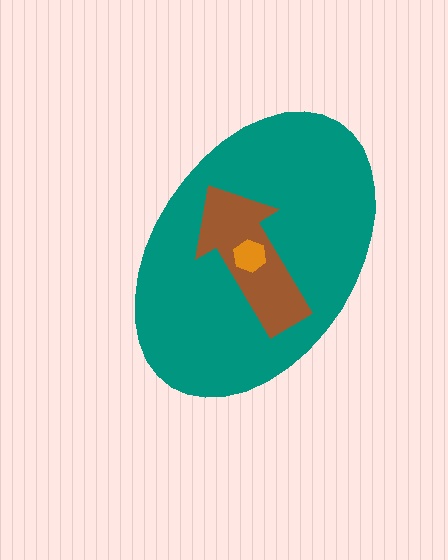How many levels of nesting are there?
3.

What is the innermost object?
The orange hexagon.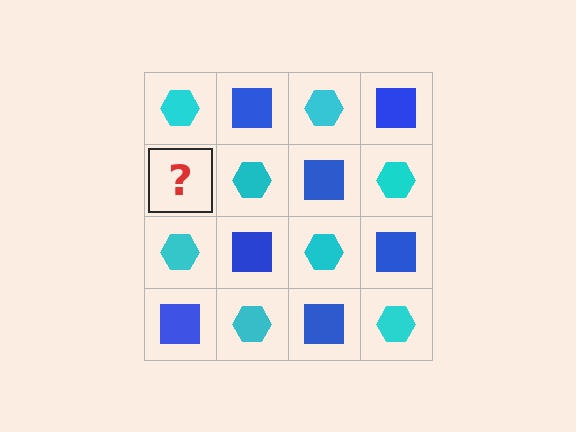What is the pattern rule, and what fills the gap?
The rule is that it alternates cyan hexagon and blue square in a checkerboard pattern. The gap should be filled with a blue square.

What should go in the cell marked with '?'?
The missing cell should contain a blue square.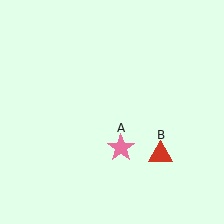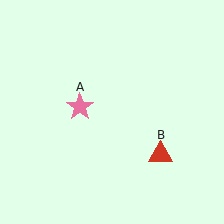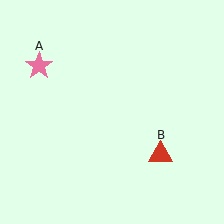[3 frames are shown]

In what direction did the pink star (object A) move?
The pink star (object A) moved up and to the left.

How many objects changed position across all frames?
1 object changed position: pink star (object A).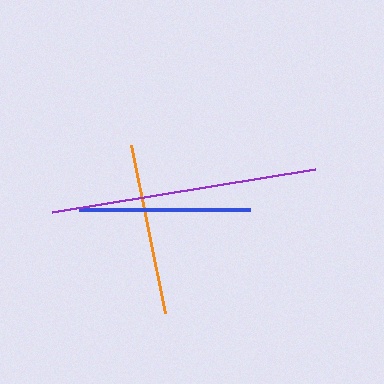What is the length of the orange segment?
The orange segment is approximately 171 pixels long.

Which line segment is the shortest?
The blue line is the shortest at approximately 171 pixels.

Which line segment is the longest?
The purple line is the longest at approximately 267 pixels.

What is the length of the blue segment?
The blue segment is approximately 171 pixels long.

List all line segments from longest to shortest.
From longest to shortest: purple, orange, blue.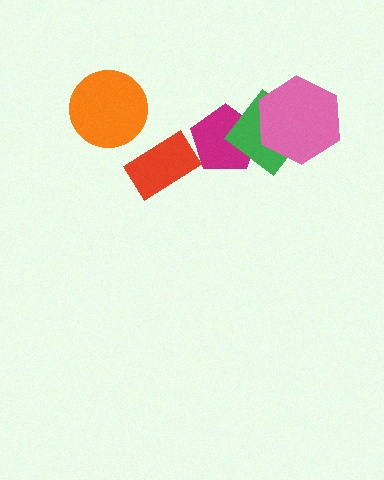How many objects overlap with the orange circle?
0 objects overlap with the orange circle.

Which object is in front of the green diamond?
The pink hexagon is in front of the green diamond.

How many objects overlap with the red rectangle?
0 objects overlap with the red rectangle.